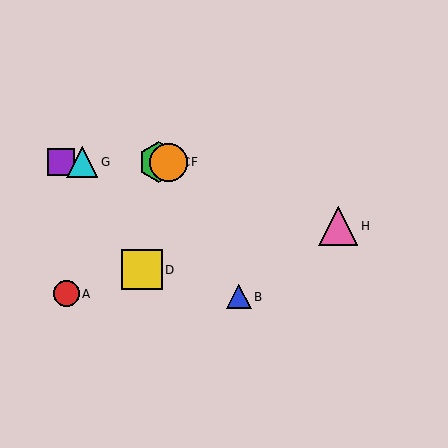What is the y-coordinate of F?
Object F is at y≈162.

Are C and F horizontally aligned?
Yes, both are at y≈162.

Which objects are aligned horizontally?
Objects C, E, F, G are aligned horizontally.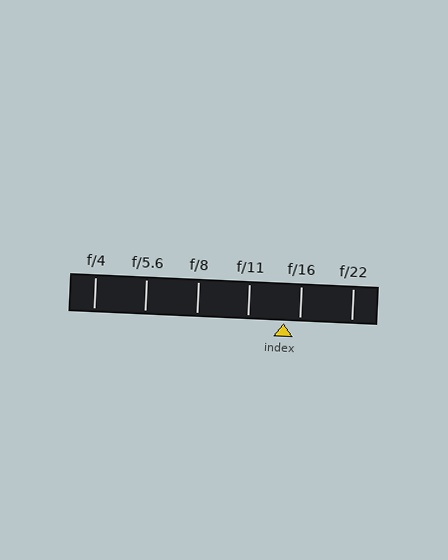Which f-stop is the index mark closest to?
The index mark is closest to f/16.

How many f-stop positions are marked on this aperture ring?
There are 6 f-stop positions marked.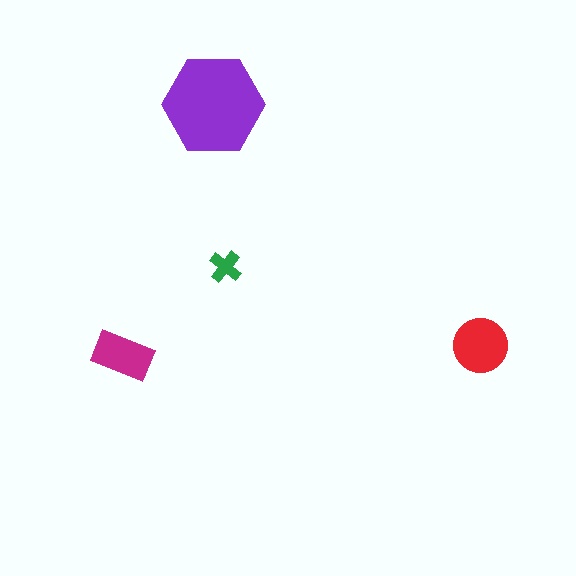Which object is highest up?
The purple hexagon is topmost.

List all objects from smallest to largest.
The green cross, the magenta rectangle, the red circle, the purple hexagon.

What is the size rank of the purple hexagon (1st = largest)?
1st.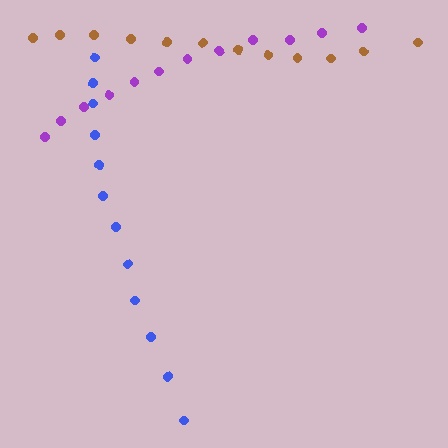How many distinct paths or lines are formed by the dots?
There are 3 distinct paths.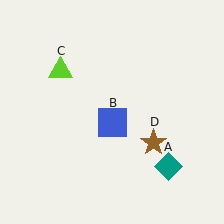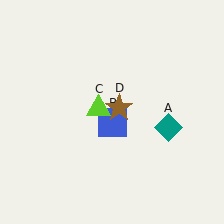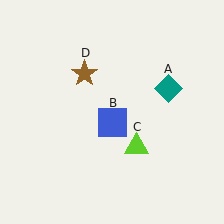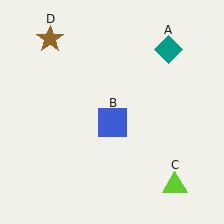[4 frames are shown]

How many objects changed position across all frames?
3 objects changed position: teal diamond (object A), lime triangle (object C), brown star (object D).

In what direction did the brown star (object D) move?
The brown star (object D) moved up and to the left.